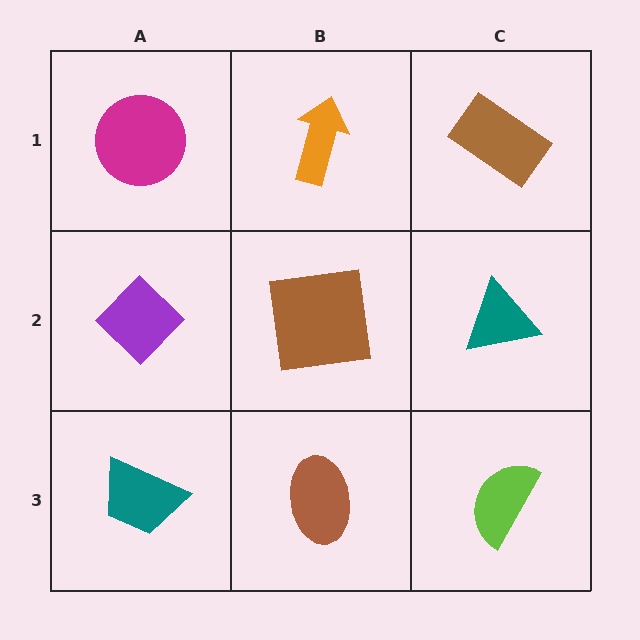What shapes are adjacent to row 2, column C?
A brown rectangle (row 1, column C), a lime semicircle (row 3, column C), a brown square (row 2, column B).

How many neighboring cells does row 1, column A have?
2.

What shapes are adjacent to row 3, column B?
A brown square (row 2, column B), a teal trapezoid (row 3, column A), a lime semicircle (row 3, column C).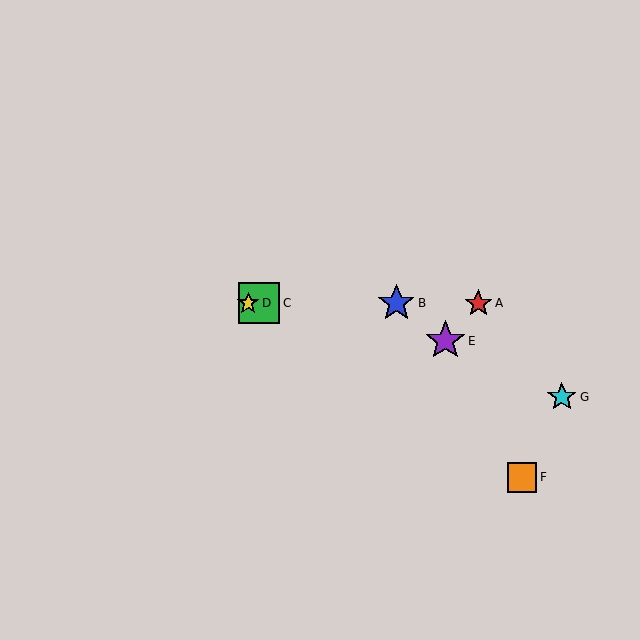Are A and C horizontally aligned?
Yes, both are at y≈303.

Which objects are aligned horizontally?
Objects A, B, C, D are aligned horizontally.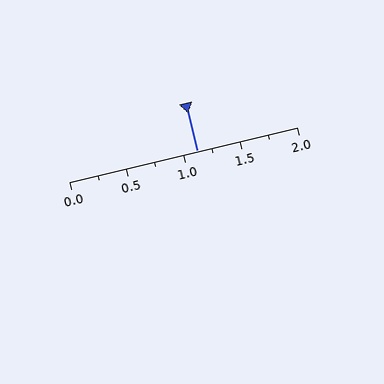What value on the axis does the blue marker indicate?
The marker indicates approximately 1.12.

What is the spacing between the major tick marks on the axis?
The major ticks are spaced 0.5 apart.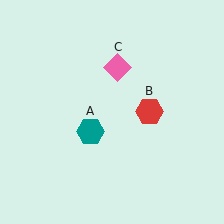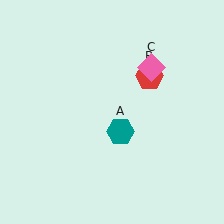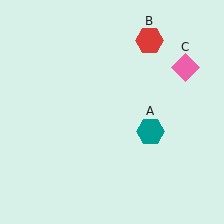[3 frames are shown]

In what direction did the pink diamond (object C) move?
The pink diamond (object C) moved right.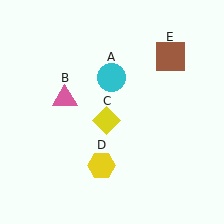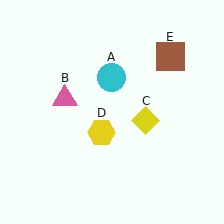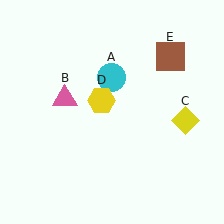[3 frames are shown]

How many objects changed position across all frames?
2 objects changed position: yellow diamond (object C), yellow hexagon (object D).